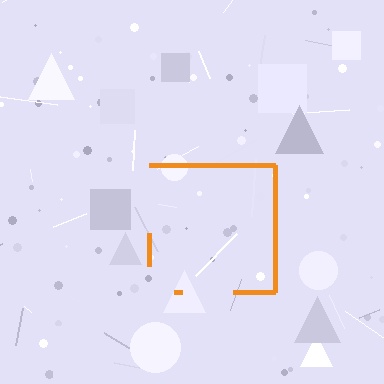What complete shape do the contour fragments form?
The contour fragments form a square.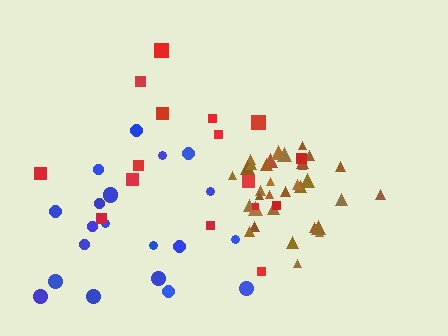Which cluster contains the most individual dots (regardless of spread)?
Brown (34).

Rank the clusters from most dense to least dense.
brown, blue, red.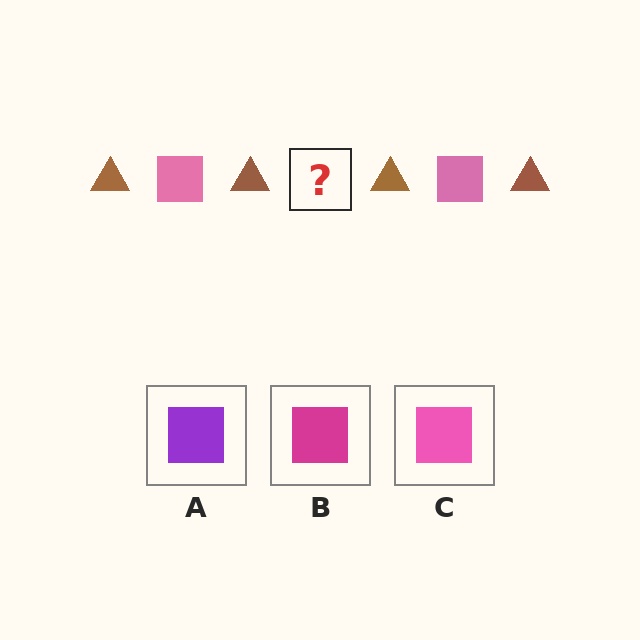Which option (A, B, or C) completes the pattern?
C.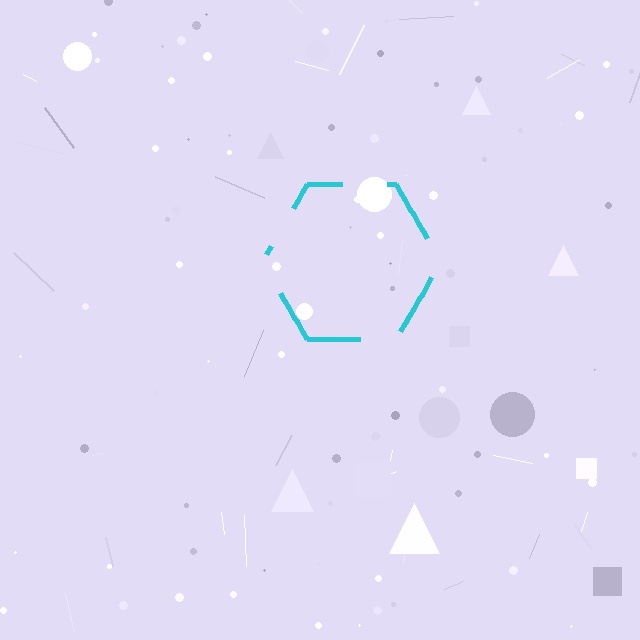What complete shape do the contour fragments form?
The contour fragments form a hexagon.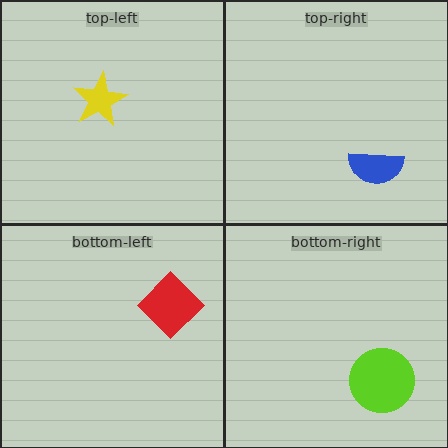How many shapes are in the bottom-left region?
1.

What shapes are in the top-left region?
The yellow star.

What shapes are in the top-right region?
The blue semicircle.